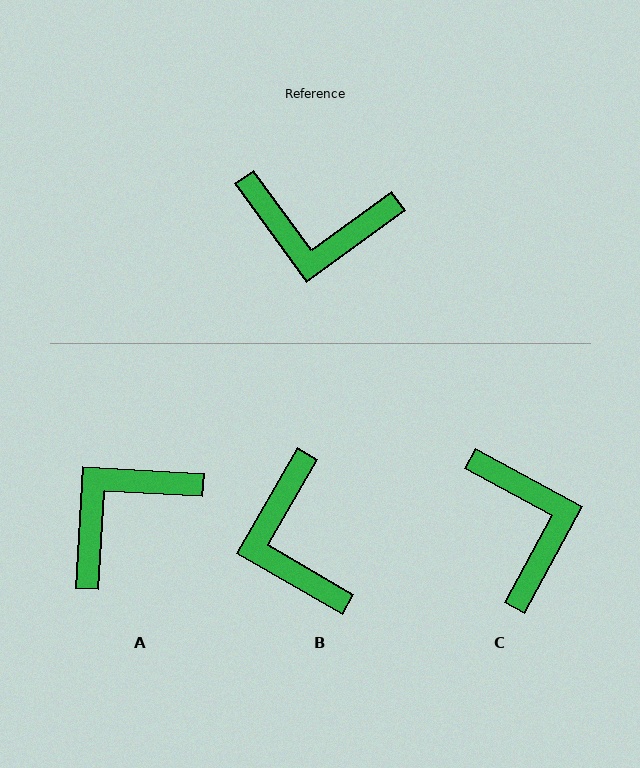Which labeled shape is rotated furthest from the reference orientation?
A, about 129 degrees away.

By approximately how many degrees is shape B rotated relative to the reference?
Approximately 66 degrees clockwise.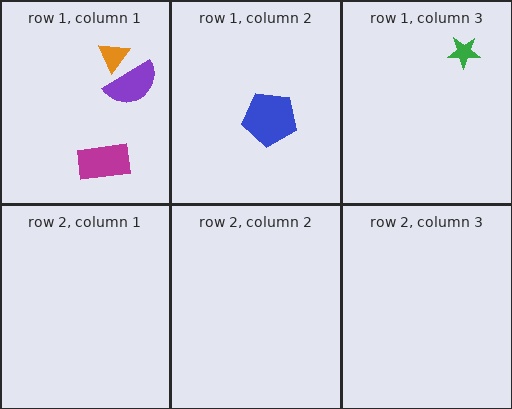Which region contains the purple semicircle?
The row 1, column 1 region.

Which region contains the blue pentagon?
The row 1, column 2 region.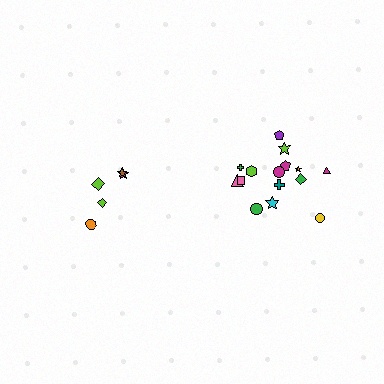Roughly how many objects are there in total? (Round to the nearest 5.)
Roughly 20 objects in total.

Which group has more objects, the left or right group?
The right group.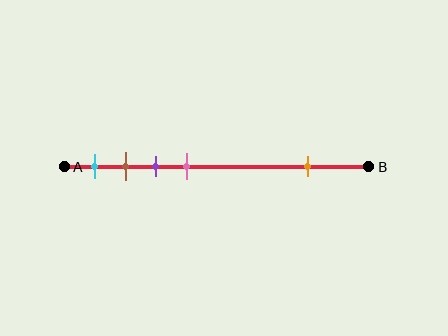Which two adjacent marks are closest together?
The brown and purple marks are the closest adjacent pair.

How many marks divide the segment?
There are 5 marks dividing the segment.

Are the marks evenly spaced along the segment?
No, the marks are not evenly spaced.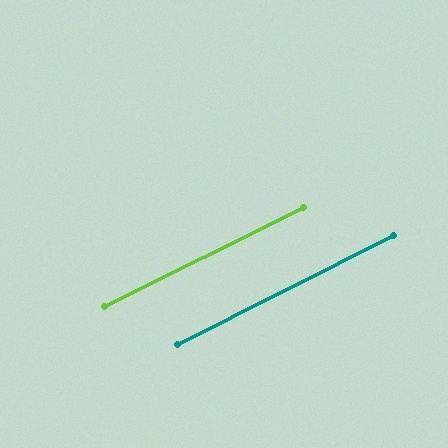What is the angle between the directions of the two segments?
Approximately 0 degrees.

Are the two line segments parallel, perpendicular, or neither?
Parallel — their directions differ by only 0.4°.